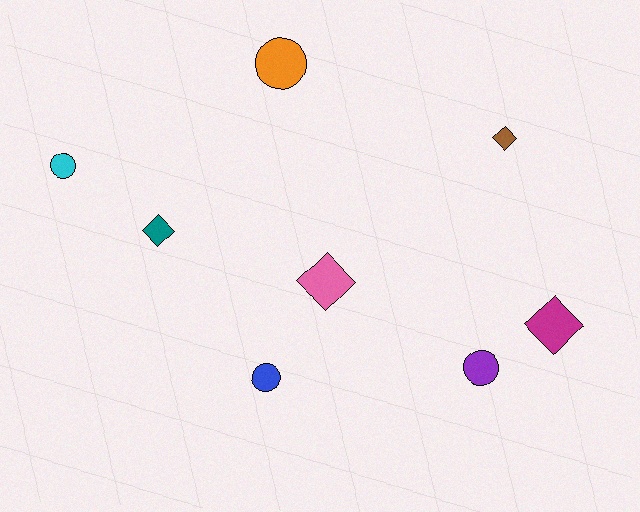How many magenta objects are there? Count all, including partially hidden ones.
There is 1 magenta object.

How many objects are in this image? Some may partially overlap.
There are 8 objects.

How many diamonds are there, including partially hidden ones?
There are 4 diamonds.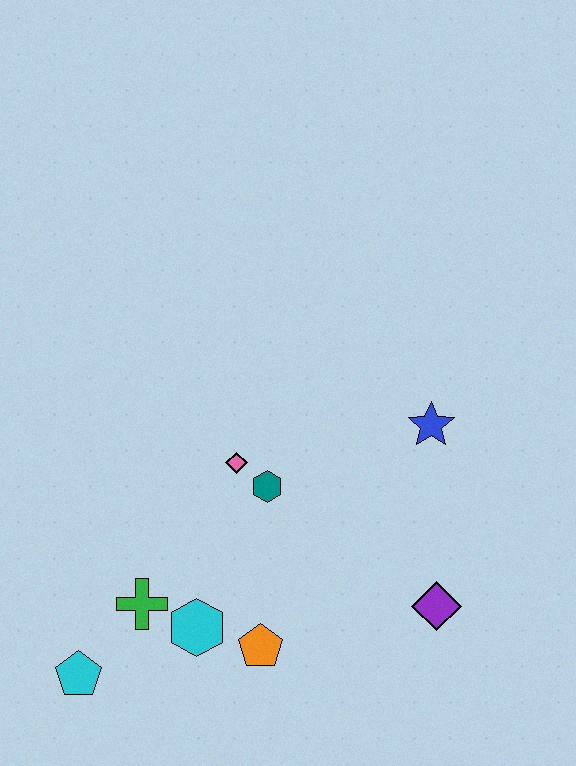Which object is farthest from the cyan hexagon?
The blue star is farthest from the cyan hexagon.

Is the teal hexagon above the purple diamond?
Yes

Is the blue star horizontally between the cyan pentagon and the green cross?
No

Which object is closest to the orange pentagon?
The cyan hexagon is closest to the orange pentagon.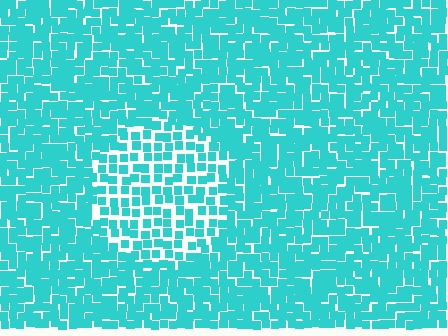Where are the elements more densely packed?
The elements are more densely packed outside the circle boundary.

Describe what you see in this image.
The image contains small cyan elements arranged at two different densities. A circle-shaped region is visible where the elements are less densely packed than the surrounding area.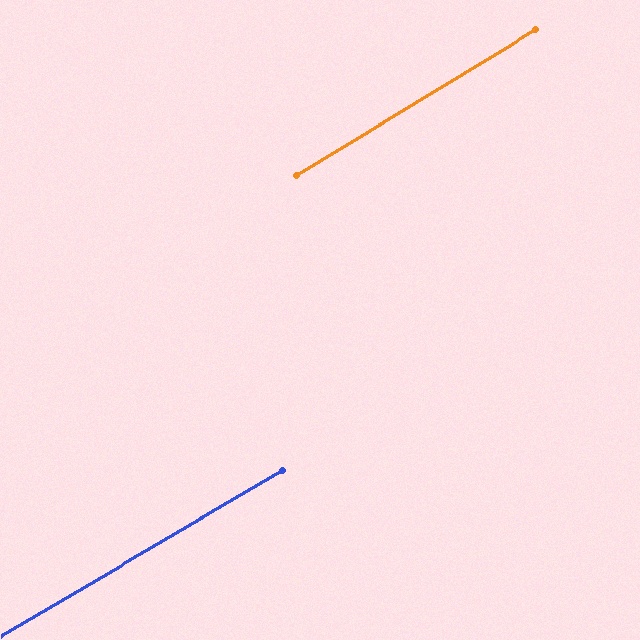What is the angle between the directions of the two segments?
Approximately 1 degree.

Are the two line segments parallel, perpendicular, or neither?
Parallel — their directions differ by only 1.3°.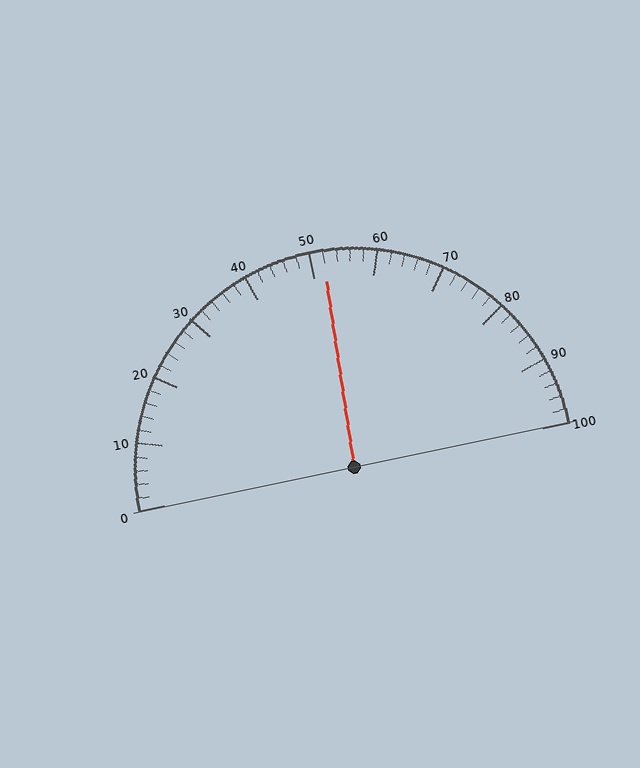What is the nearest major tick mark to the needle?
The nearest major tick mark is 50.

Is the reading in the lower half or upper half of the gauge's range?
The reading is in the upper half of the range (0 to 100).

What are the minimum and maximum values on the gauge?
The gauge ranges from 0 to 100.